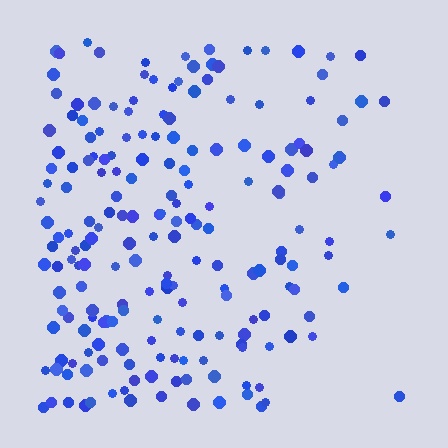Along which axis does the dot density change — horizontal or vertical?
Horizontal.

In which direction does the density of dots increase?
From right to left, with the left side densest.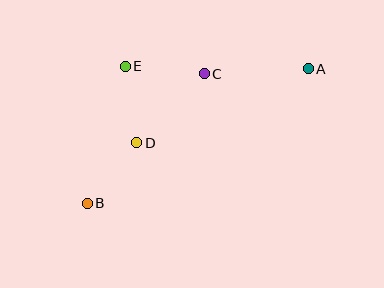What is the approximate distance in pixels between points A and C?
The distance between A and C is approximately 104 pixels.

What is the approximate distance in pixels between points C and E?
The distance between C and E is approximately 79 pixels.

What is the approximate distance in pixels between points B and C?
The distance between B and C is approximately 175 pixels.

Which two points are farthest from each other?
Points A and B are farthest from each other.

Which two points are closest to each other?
Points D and E are closest to each other.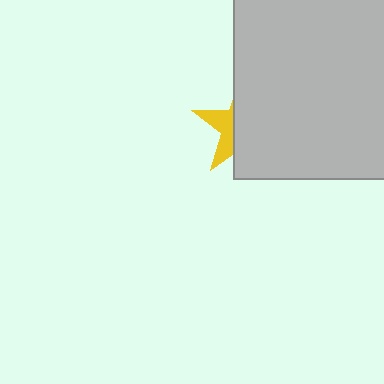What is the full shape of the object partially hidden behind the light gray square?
The partially hidden object is a yellow star.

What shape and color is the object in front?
The object in front is a light gray square.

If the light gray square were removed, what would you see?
You would see the complete yellow star.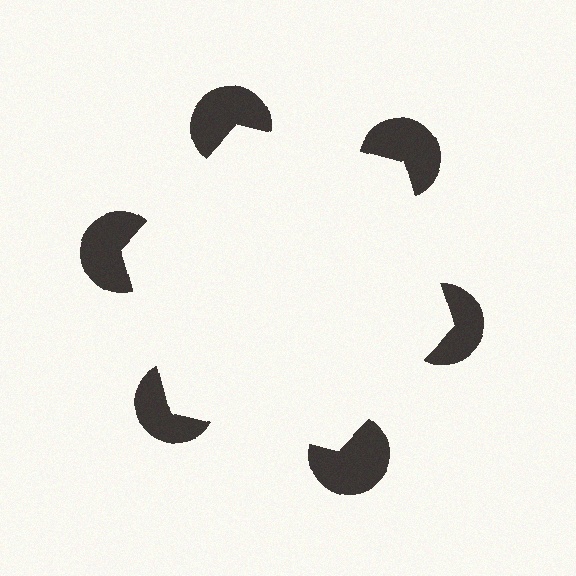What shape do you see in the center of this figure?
An illusory hexagon — its edges are inferred from the aligned wedge cuts in the pac-man discs, not physically drawn.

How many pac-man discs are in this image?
There are 6 — one at each vertex of the illusory hexagon.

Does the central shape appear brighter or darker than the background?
It typically appears slightly brighter than the background, even though no actual brightness change is drawn.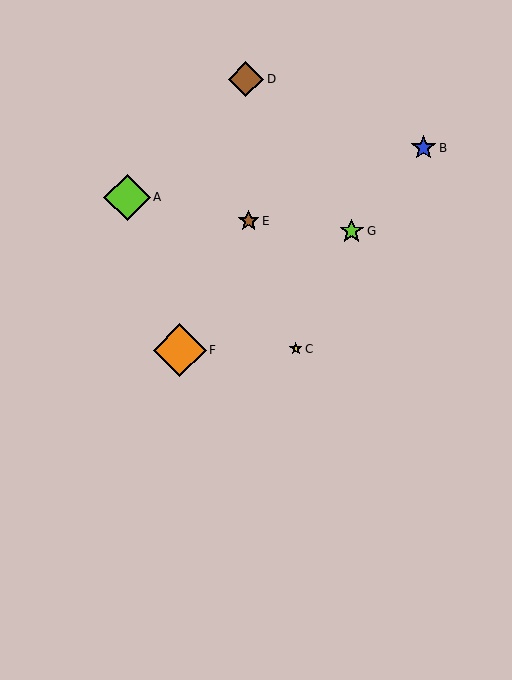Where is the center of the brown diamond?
The center of the brown diamond is at (246, 79).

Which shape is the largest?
The orange diamond (labeled F) is the largest.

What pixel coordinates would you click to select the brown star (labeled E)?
Click at (249, 221) to select the brown star E.